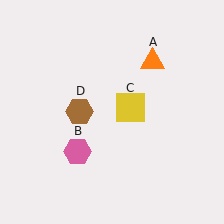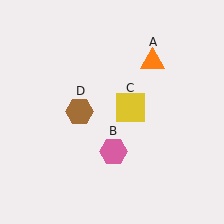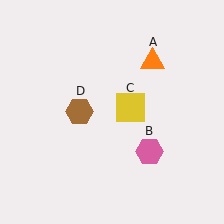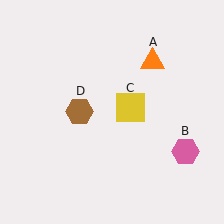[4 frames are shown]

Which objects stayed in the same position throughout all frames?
Orange triangle (object A) and yellow square (object C) and brown hexagon (object D) remained stationary.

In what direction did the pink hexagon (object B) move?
The pink hexagon (object B) moved right.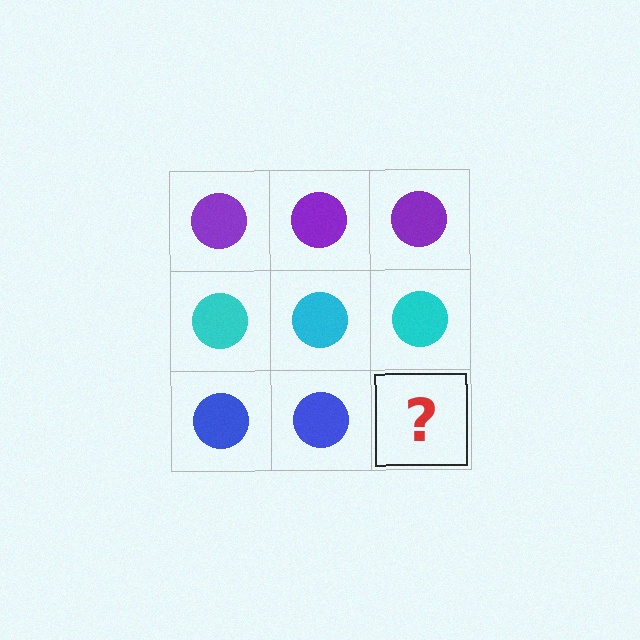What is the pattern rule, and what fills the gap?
The rule is that each row has a consistent color. The gap should be filled with a blue circle.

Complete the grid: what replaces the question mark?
The question mark should be replaced with a blue circle.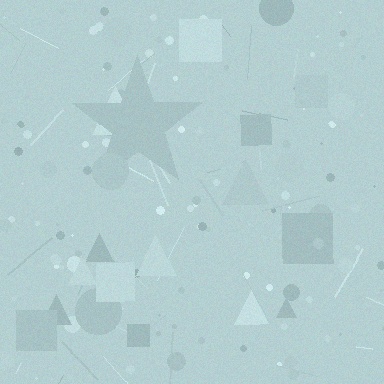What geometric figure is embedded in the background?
A star is embedded in the background.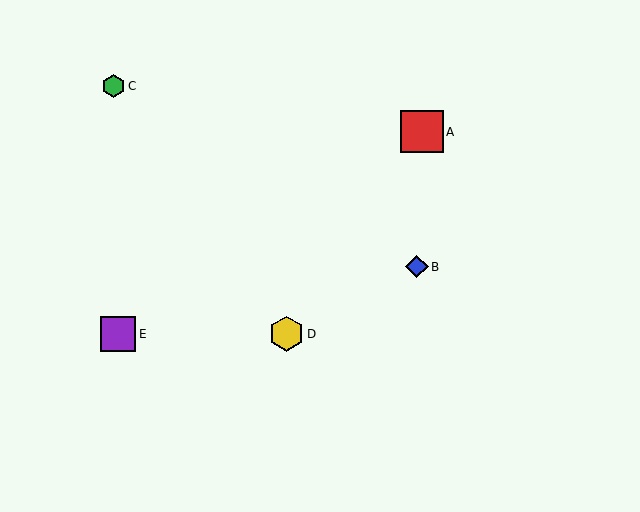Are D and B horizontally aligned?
No, D is at y≈334 and B is at y≈267.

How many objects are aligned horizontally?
2 objects (D, E) are aligned horizontally.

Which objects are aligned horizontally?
Objects D, E are aligned horizontally.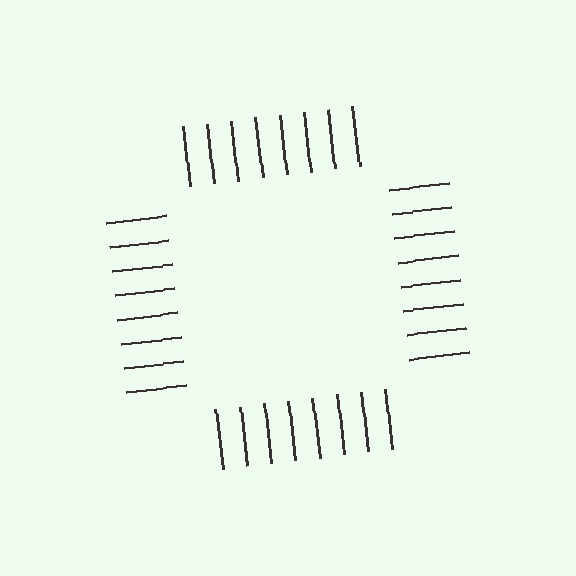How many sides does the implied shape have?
4 sides — the line-ends trace a square.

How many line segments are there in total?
32 — 8 along each of the 4 edges.